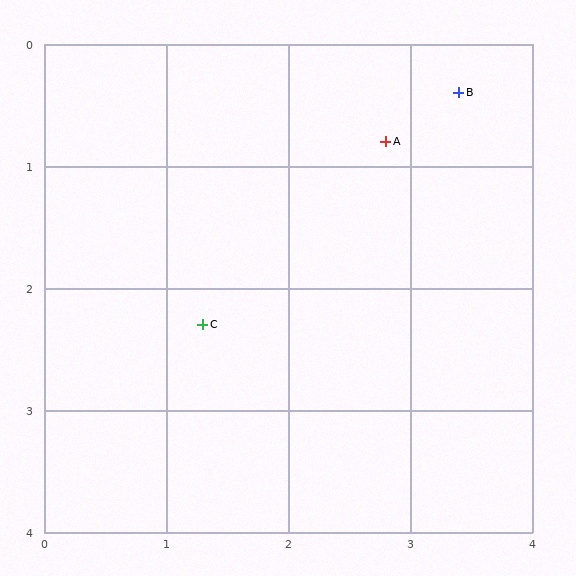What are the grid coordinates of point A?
Point A is at approximately (2.8, 0.8).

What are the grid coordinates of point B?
Point B is at approximately (3.4, 0.4).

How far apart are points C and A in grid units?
Points C and A are about 2.1 grid units apart.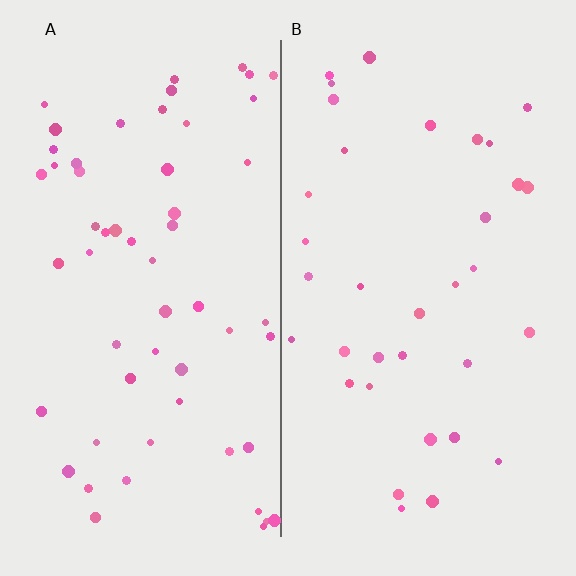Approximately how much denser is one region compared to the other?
Approximately 1.6× — region A over region B.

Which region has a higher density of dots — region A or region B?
A (the left).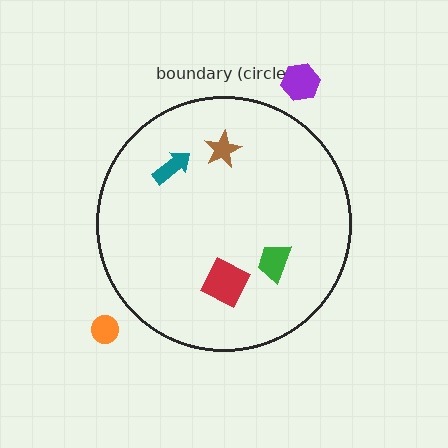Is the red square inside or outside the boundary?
Inside.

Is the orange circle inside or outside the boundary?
Outside.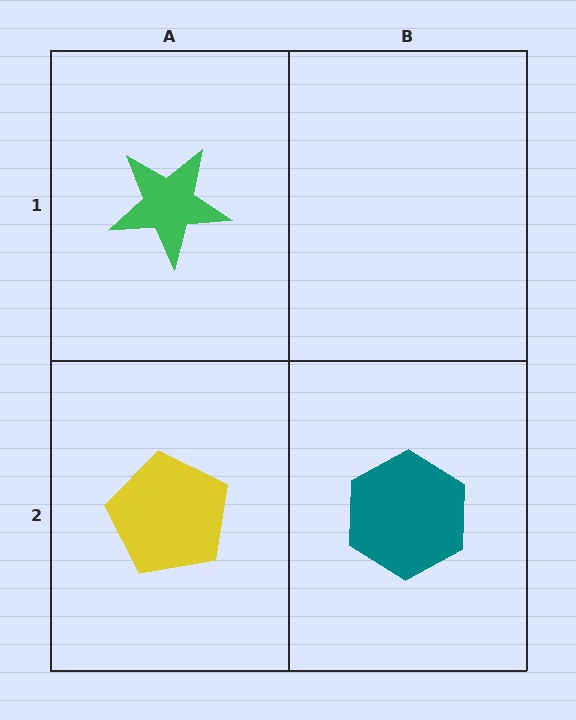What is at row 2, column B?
A teal hexagon.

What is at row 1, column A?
A green star.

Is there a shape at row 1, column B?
No, that cell is empty.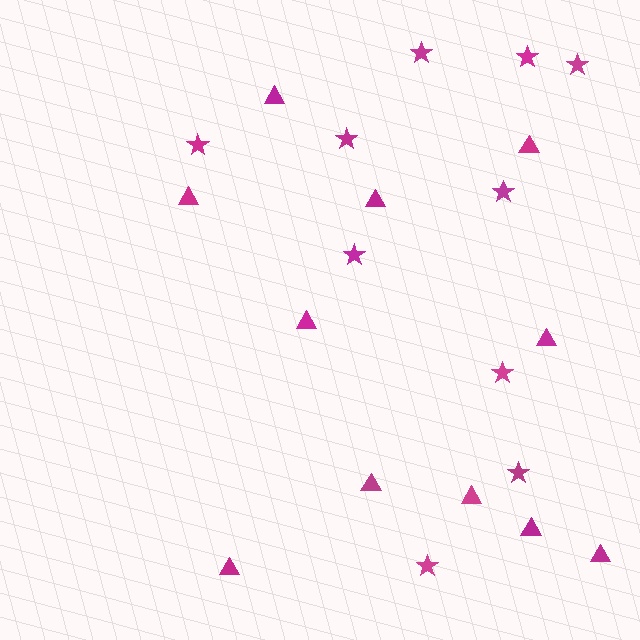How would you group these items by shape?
There are 2 groups: one group of stars (10) and one group of triangles (11).